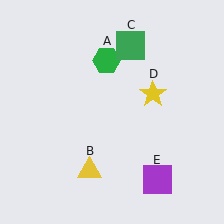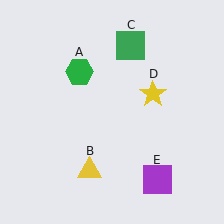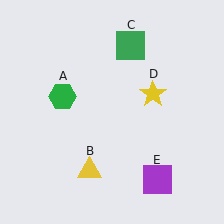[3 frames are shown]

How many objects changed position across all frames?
1 object changed position: green hexagon (object A).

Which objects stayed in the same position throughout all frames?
Yellow triangle (object B) and green square (object C) and yellow star (object D) and purple square (object E) remained stationary.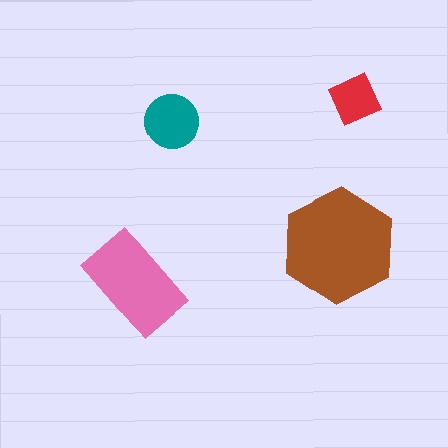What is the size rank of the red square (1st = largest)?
4th.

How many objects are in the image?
There are 4 objects in the image.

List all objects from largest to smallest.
The brown hexagon, the pink rectangle, the teal circle, the red square.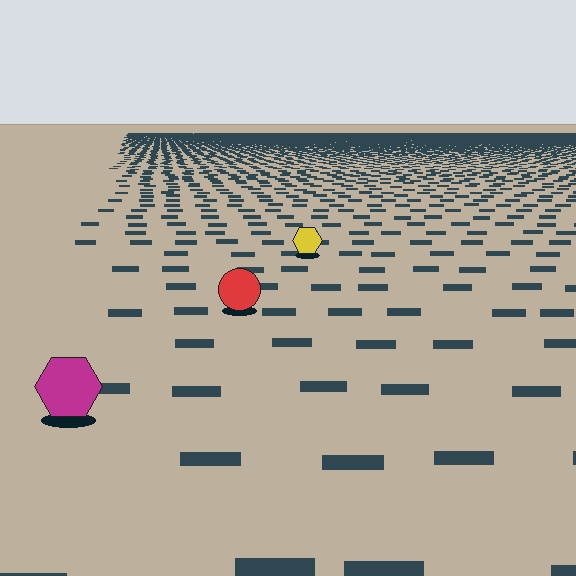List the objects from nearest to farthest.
From nearest to farthest: the magenta hexagon, the red circle, the yellow hexagon.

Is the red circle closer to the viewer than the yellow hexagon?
Yes. The red circle is closer — you can tell from the texture gradient: the ground texture is coarser near it.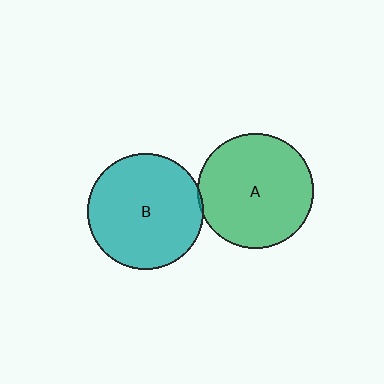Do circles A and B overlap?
Yes.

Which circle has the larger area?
Circle B (teal).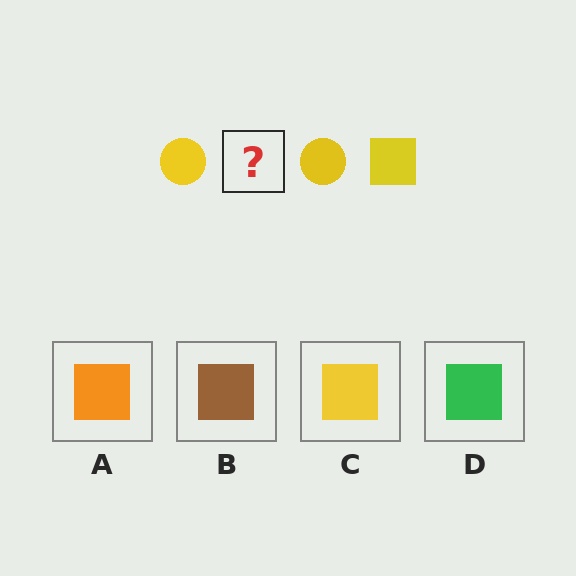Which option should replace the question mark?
Option C.